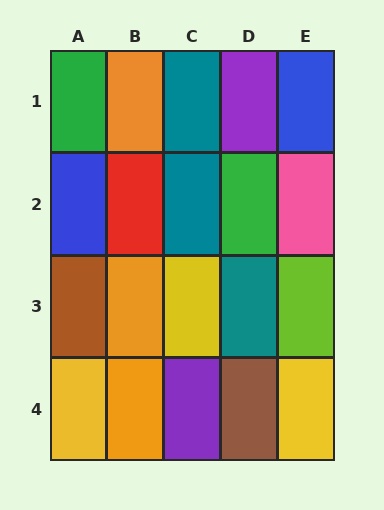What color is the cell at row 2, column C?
Teal.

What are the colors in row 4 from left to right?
Yellow, orange, purple, brown, yellow.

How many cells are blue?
2 cells are blue.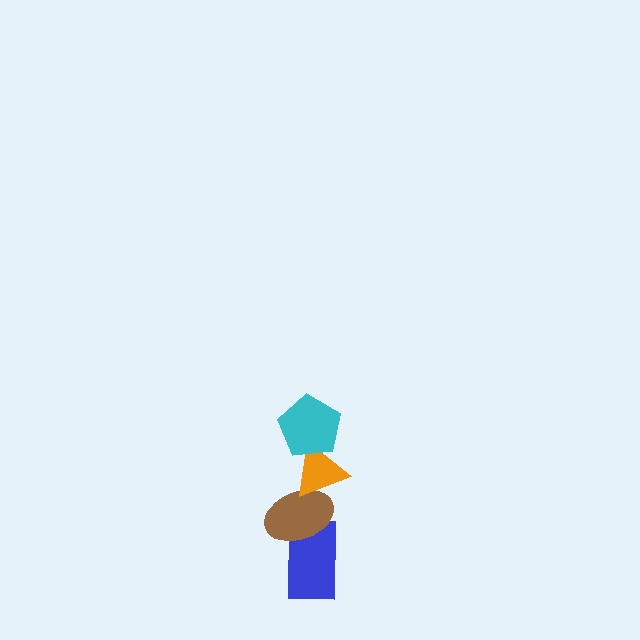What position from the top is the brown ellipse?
The brown ellipse is 3rd from the top.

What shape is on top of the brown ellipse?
The orange triangle is on top of the brown ellipse.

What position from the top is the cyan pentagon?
The cyan pentagon is 1st from the top.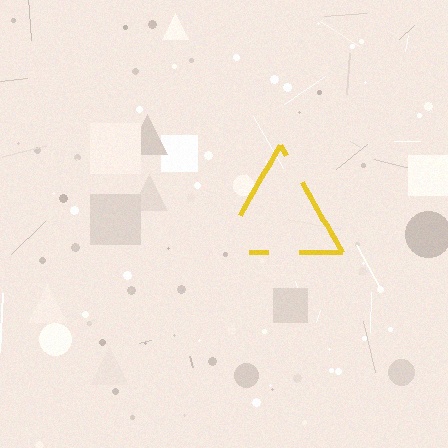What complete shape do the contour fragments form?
The contour fragments form a triangle.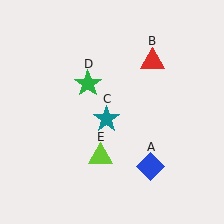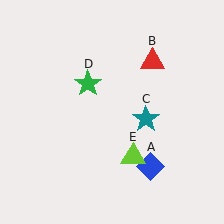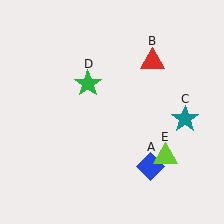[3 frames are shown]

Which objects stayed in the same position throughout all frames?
Blue diamond (object A) and red triangle (object B) and green star (object D) remained stationary.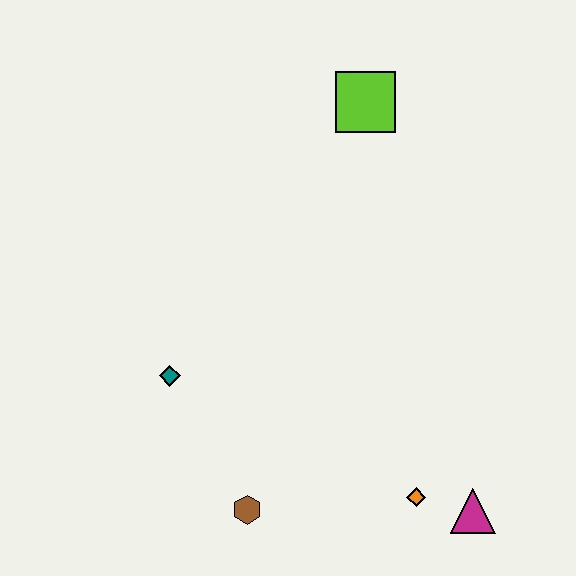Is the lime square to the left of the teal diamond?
No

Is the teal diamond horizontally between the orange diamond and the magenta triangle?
No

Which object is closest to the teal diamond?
The brown hexagon is closest to the teal diamond.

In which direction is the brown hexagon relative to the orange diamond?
The brown hexagon is to the left of the orange diamond.